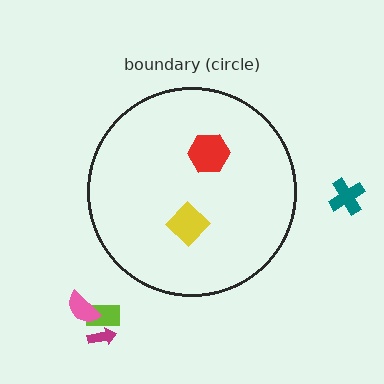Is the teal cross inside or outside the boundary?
Outside.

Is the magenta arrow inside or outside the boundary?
Outside.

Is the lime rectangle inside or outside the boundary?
Outside.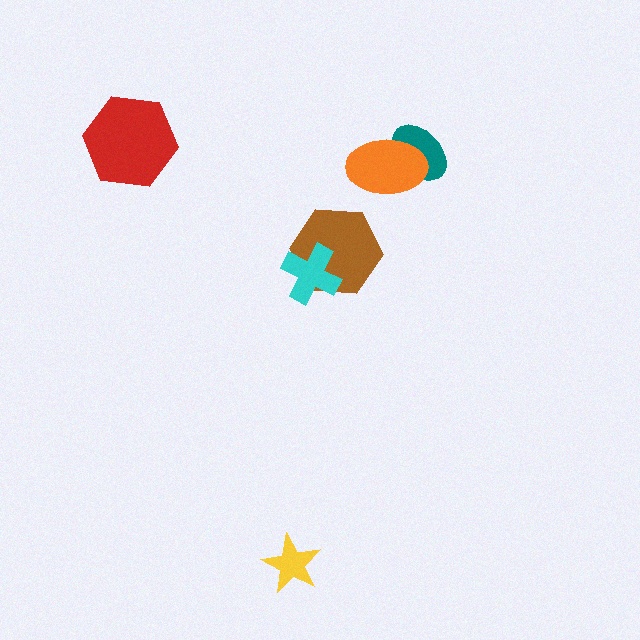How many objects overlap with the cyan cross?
1 object overlaps with the cyan cross.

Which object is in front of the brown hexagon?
The cyan cross is in front of the brown hexagon.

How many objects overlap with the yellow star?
0 objects overlap with the yellow star.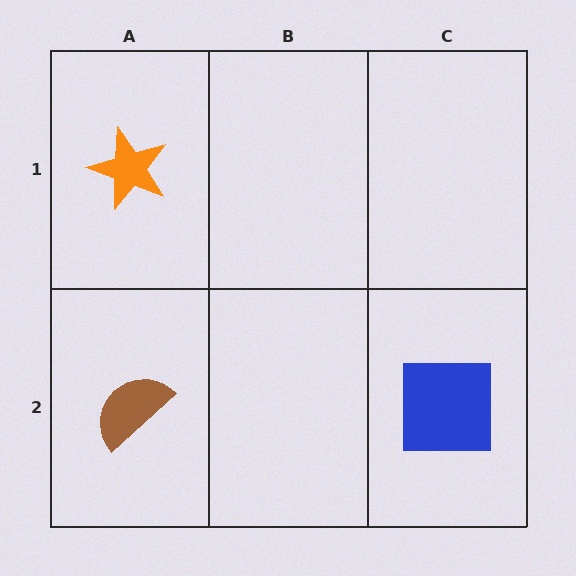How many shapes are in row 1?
1 shape.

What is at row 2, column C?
A blue square.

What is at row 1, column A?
An orange star.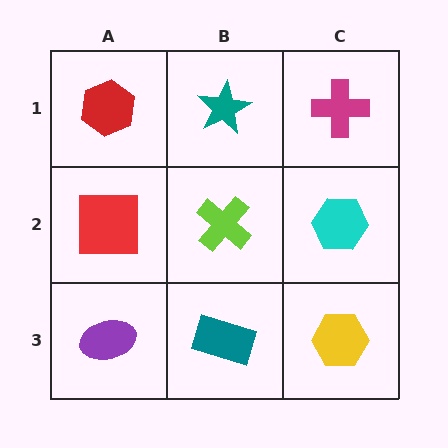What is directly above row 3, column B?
A lime cross.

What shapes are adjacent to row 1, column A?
A red square (row 2, column A), a teal star (row 1, column B).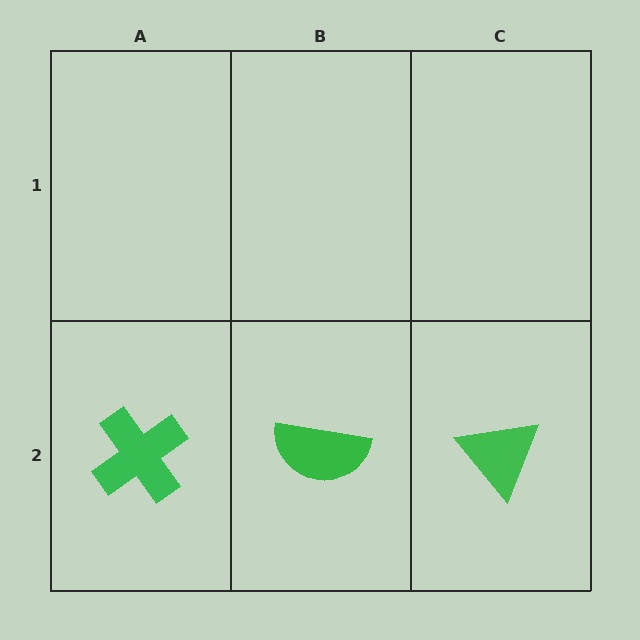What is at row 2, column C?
A green triangle.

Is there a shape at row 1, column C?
No, that cell is empty.